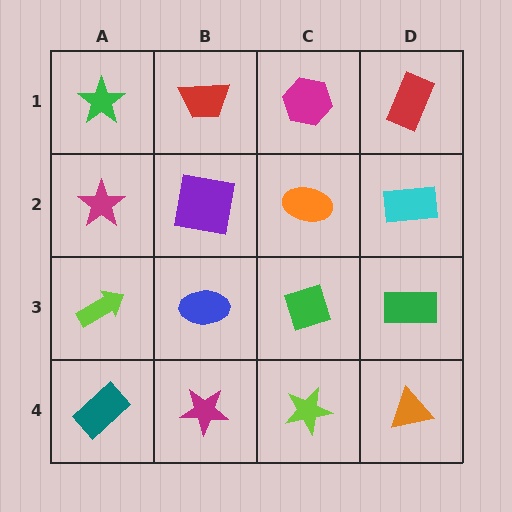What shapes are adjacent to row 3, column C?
An orange ellipse (row 2, column C), a lime star (row 4, column C), a blue ellipse (row 3, column B), a green rectangle (row 3, column D).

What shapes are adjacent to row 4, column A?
A lime arrow (row 3, column A), a magenta star (row 4, column B).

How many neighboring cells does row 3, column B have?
4.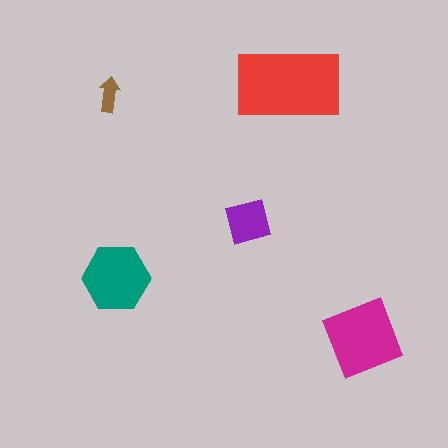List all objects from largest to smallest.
The red rectangle, the magenta diamond, the teal hexagon, the purple square, the brown arrow.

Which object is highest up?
The red rectangle is topmost.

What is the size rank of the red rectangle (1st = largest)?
1st.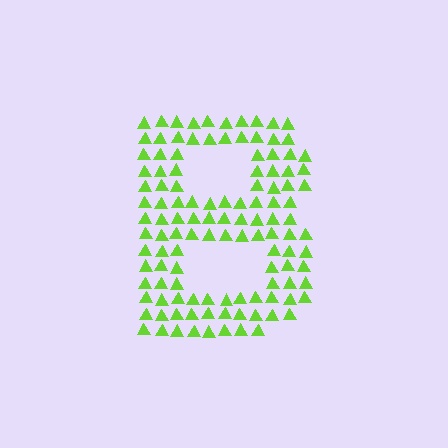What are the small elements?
The small elements are triangles.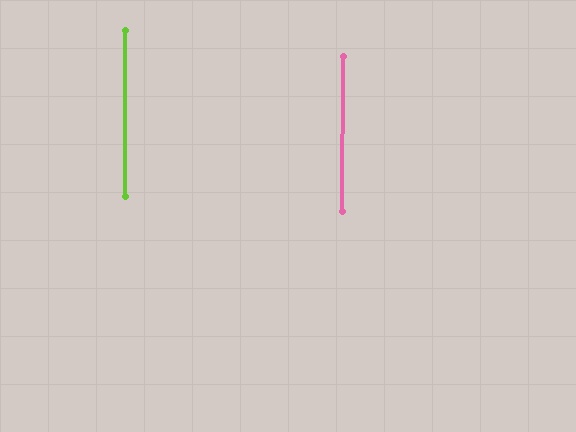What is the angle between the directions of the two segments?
Approximately 0 degrees.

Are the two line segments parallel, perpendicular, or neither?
Parallel — their directions differ by only 0.1°.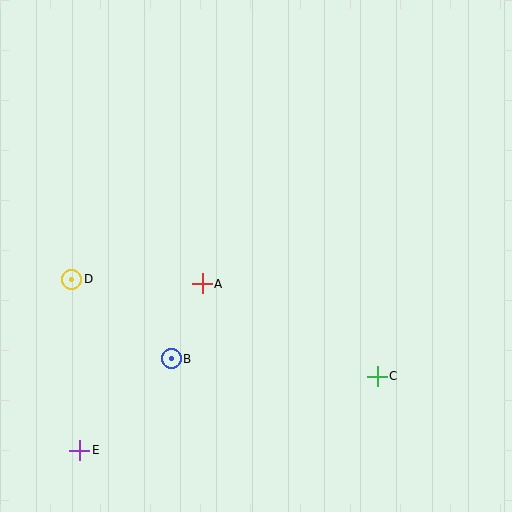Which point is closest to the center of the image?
Point A at (202, 284) is closest to the center.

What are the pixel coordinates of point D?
Point D is at (72, 279).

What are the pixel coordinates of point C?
Point C is at (377, 376).